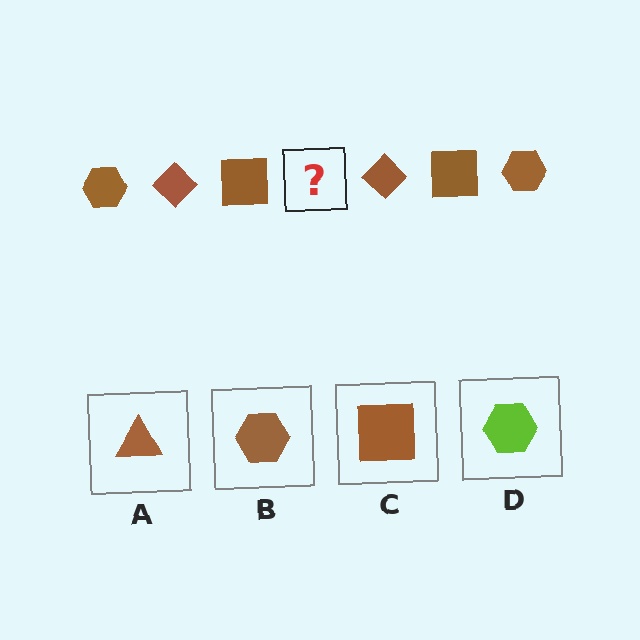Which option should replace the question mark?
Option B.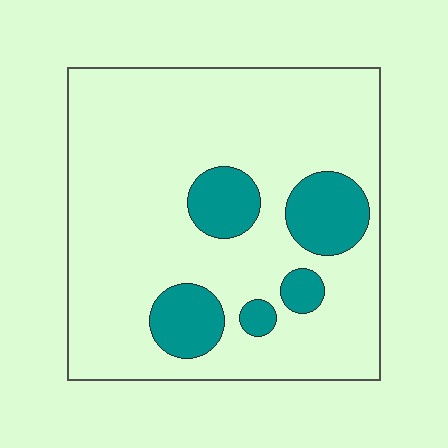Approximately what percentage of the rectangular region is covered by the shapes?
Approximately 15%.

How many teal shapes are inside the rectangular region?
5.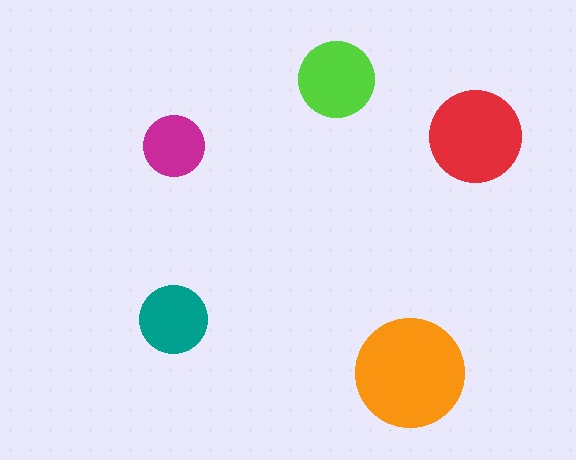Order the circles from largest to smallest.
the orange one, the red one, the lime one, the teal one, the magenta one.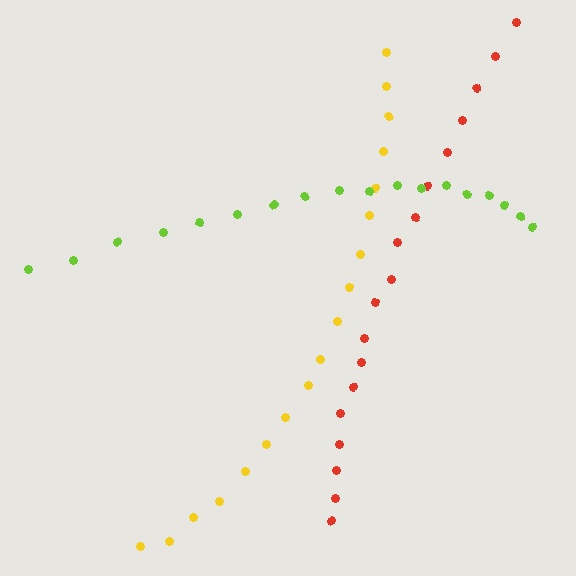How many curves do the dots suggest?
There are 3 distinct paths.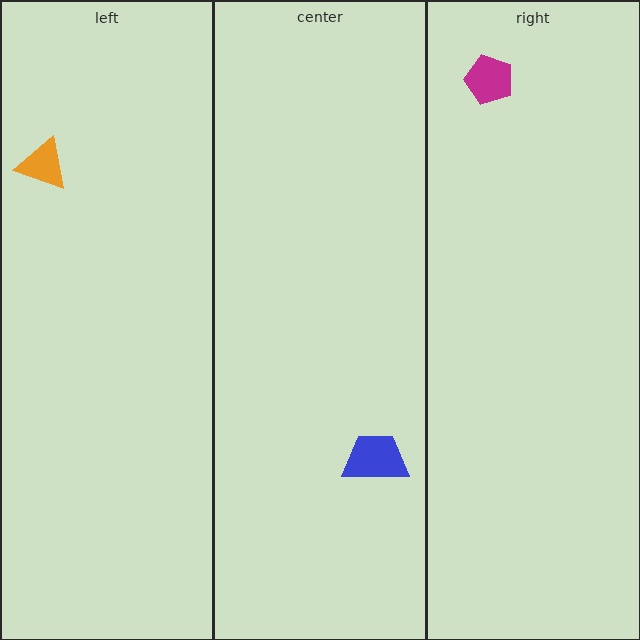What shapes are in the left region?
The orange triangle.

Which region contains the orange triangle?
The left region.